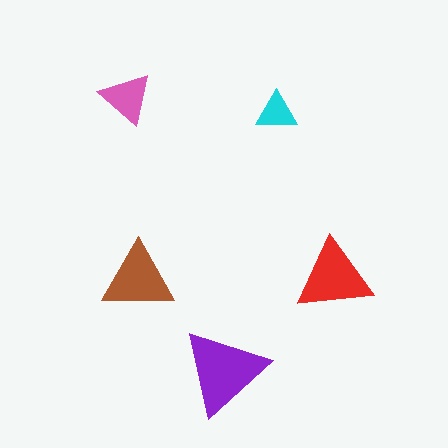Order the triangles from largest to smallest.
the purple one, the red one, the brown one, the pink one, the cyan one.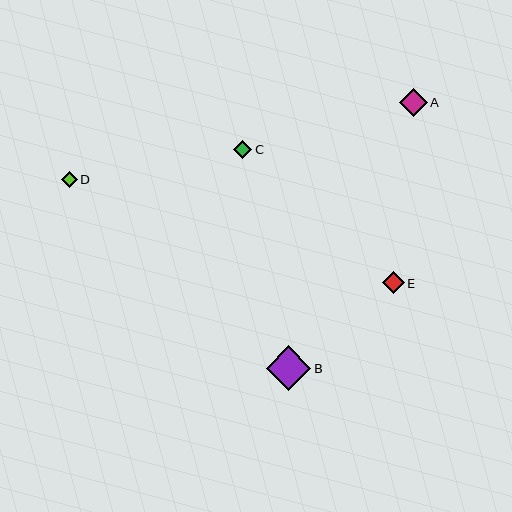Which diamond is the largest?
Diamond B is the largest with a size of approximately 45 pixels.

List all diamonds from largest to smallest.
From largest to smallest: B, A, E, C, D.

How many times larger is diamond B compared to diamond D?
Diamond B is approximately 2.9 times the size of diamond D.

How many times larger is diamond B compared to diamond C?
Diamond B is approximately 2.5 times the size of diamond C.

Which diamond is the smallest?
Diamond D is the smallest with a size of approximately 15 pixels.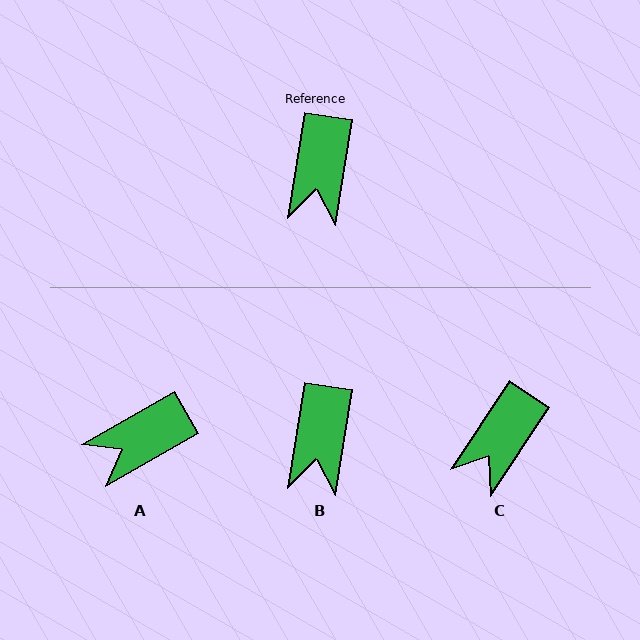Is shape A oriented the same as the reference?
No, it is off by about 52 degrees.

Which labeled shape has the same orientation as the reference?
B.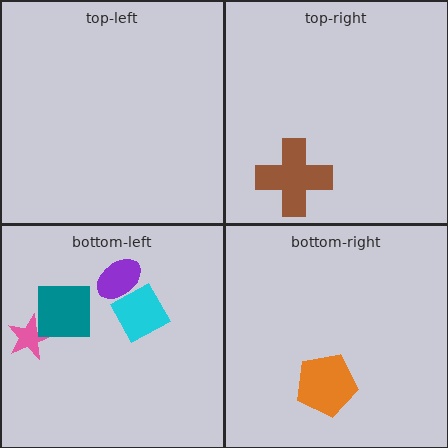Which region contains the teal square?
The bottom-left region.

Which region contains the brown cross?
The top-right region.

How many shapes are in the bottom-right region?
1.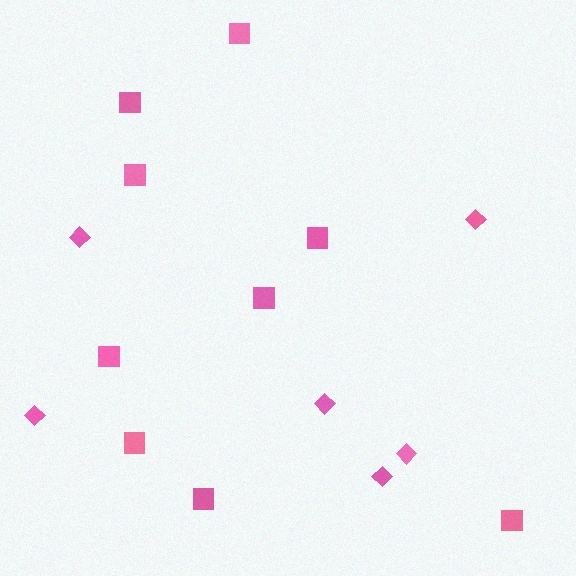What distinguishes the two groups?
There are 2 groups: one group of diamonds (6) and one group of squares (9).